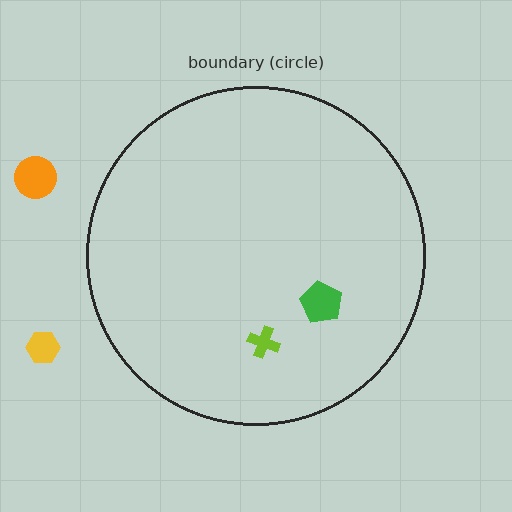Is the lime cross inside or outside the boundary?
Inside.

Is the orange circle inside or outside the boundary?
Outside.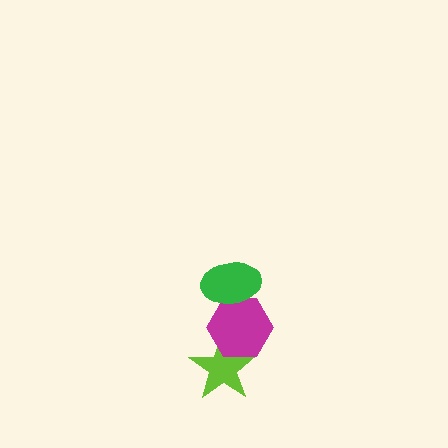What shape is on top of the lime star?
The magenta hexagon is on top of the lime star.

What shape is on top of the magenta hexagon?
The green ellipse is on top of the magenta hexagon.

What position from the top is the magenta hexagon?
The magenta hexagon is 2nd from the top.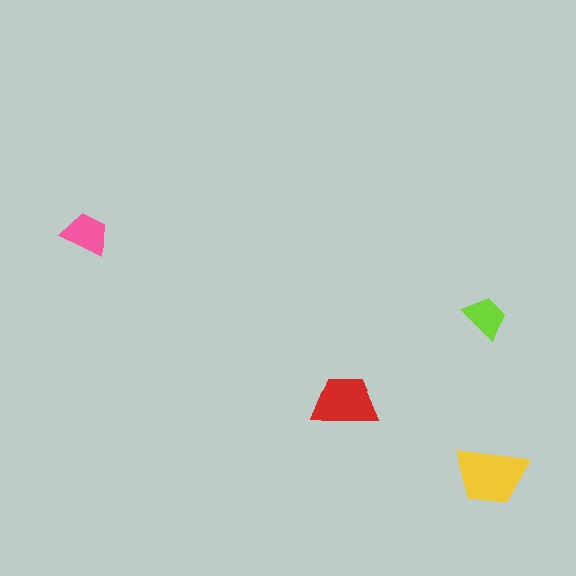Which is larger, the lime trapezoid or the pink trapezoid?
The pink one.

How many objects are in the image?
There are 4 objects in the image.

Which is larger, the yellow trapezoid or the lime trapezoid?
The yellow one.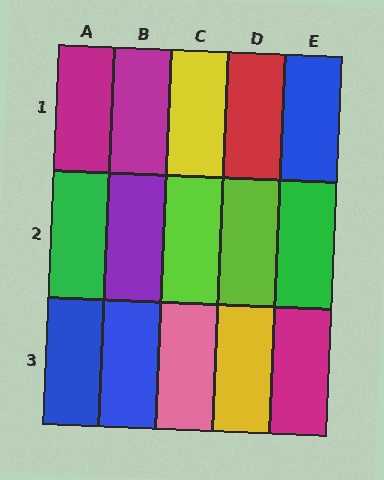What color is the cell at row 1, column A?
Magenta.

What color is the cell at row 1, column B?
Magenta.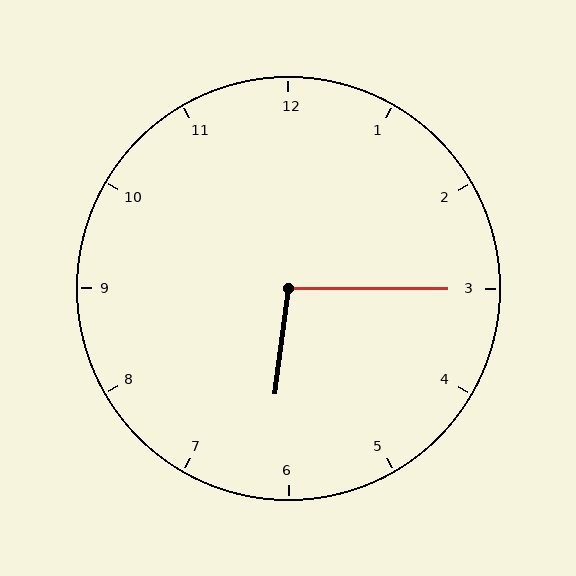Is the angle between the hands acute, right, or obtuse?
It is obtuse.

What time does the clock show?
6:15.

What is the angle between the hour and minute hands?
Approximately 98 degrees.